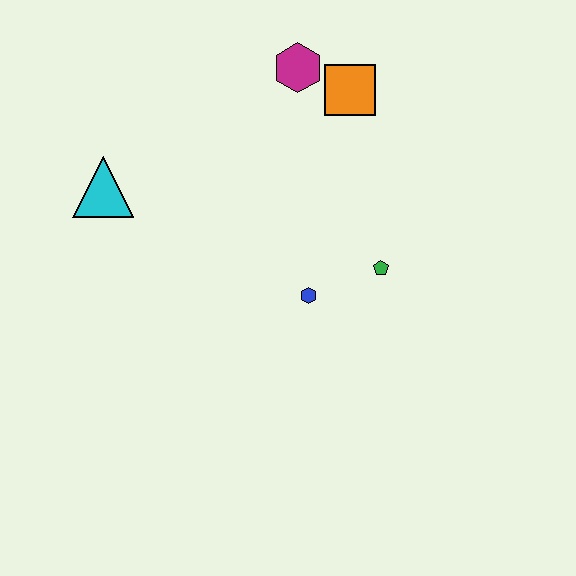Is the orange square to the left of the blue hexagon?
No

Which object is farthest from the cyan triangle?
The green pentagon is farthest from the cyan triangle.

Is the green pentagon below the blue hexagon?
No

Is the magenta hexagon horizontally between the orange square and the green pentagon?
No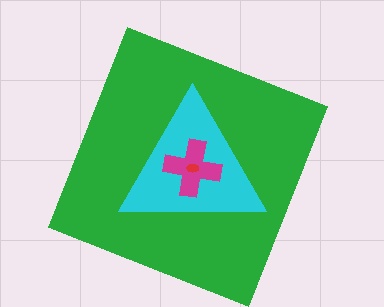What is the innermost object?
The red ellipse.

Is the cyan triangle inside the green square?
Yes.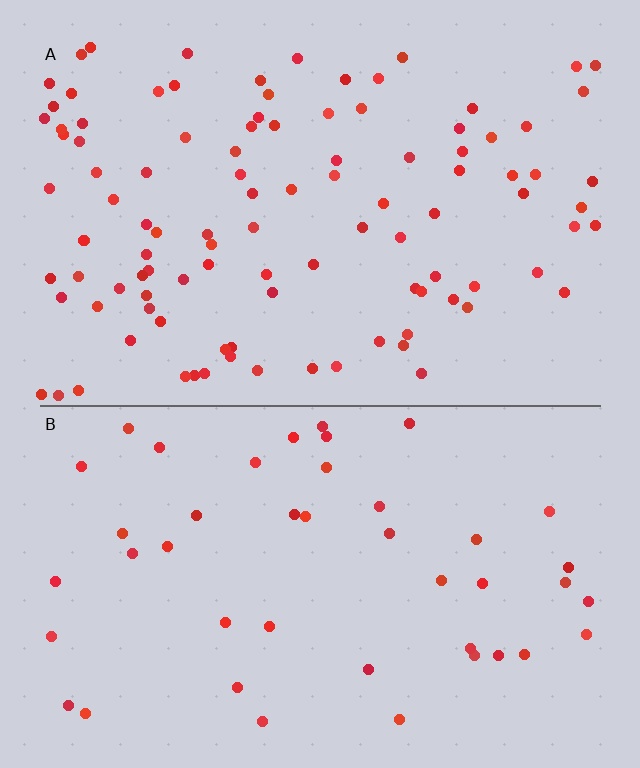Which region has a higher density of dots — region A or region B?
A (the top).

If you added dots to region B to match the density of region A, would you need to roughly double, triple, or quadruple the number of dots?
Approximately double.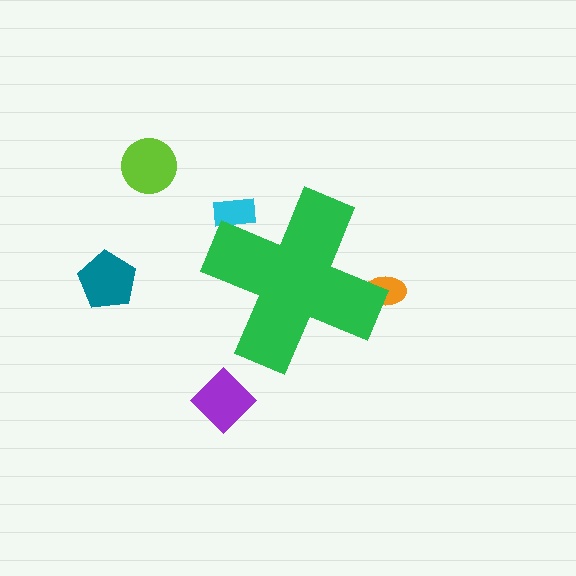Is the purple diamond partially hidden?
No, the purple diamond is fully visible.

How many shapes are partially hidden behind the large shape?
2 shapes are partially hidden.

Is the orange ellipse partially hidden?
Yes, the orange ellipse is partially hidden behind the green cross.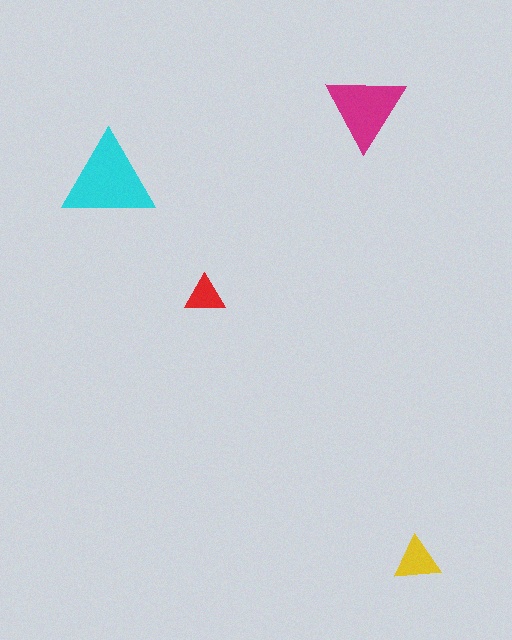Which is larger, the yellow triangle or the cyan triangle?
The cyan one.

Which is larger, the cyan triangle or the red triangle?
The cyan one.